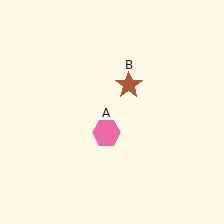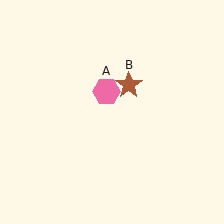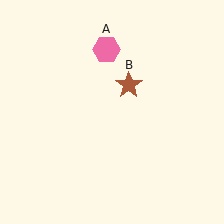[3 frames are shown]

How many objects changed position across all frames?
1 object changed position: pink hexagon (object A).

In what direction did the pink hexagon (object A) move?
The pink hexagon (object A) moved up.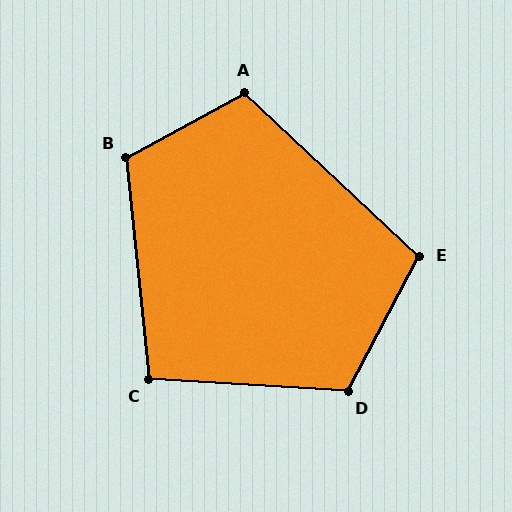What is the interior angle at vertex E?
Approximately 105 degrees (obtuse).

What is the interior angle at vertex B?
Approximately 112 degrees (obtuse).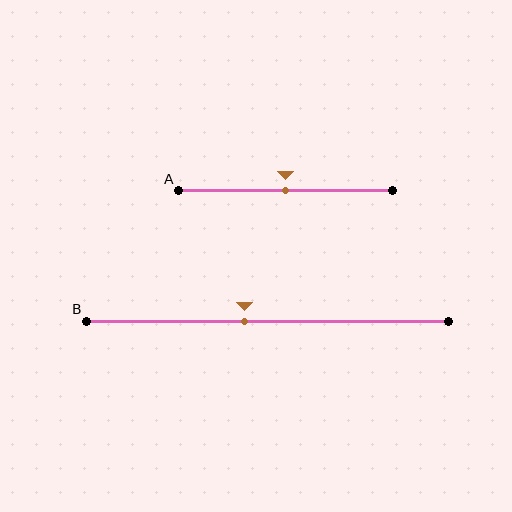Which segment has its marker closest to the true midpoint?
Segment A has its marker closest to the true midpoint.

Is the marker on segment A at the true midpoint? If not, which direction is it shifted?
Yes, the marker on segment A is at the true midpoint.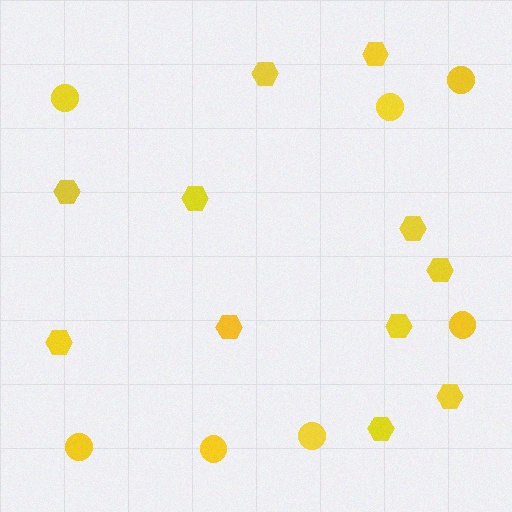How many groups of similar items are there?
There are 2 groups: one group of hexagons (11) and one group of circles (7).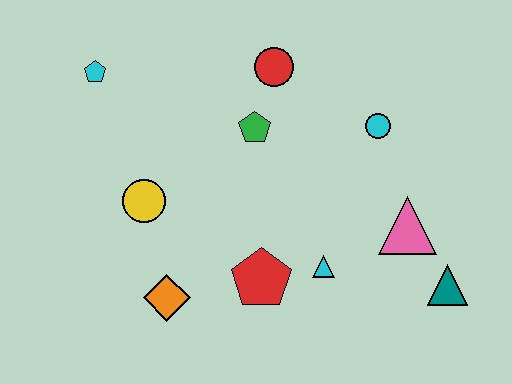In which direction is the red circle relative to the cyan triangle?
The red circle is above the cyan triangle.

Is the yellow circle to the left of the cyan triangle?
Yes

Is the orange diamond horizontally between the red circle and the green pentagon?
No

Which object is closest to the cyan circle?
The pink triangle is closest to the cyan circle.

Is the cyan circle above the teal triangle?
Yes